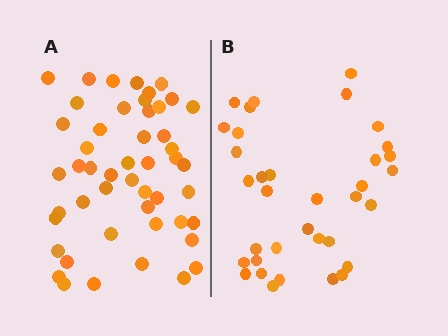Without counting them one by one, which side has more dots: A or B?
Region A (the left region) has more dots.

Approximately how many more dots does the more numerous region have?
Region A has approximately 15 more dots than region B.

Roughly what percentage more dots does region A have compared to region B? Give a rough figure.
About 40% more.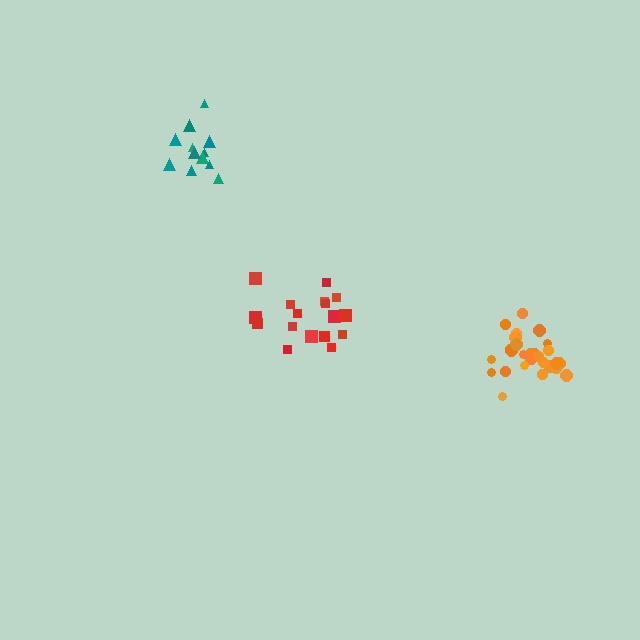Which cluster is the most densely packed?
Orange.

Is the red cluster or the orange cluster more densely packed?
Orange.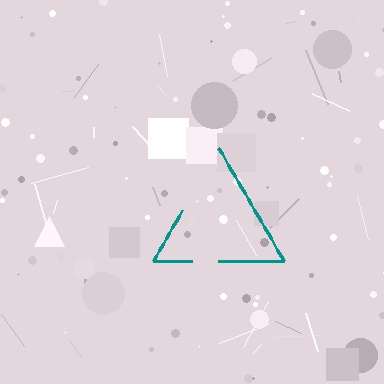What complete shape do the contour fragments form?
The contour fragments form a triangle.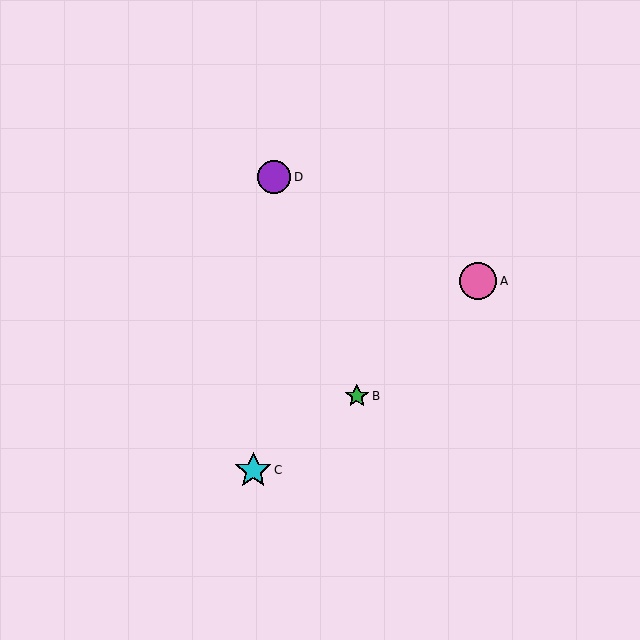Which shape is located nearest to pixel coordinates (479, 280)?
The pink circle (labeled A) at (478, 281) is nearest to that location.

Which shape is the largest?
The pink circle (labeled A) is the largest.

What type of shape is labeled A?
Shape A is a pink circle.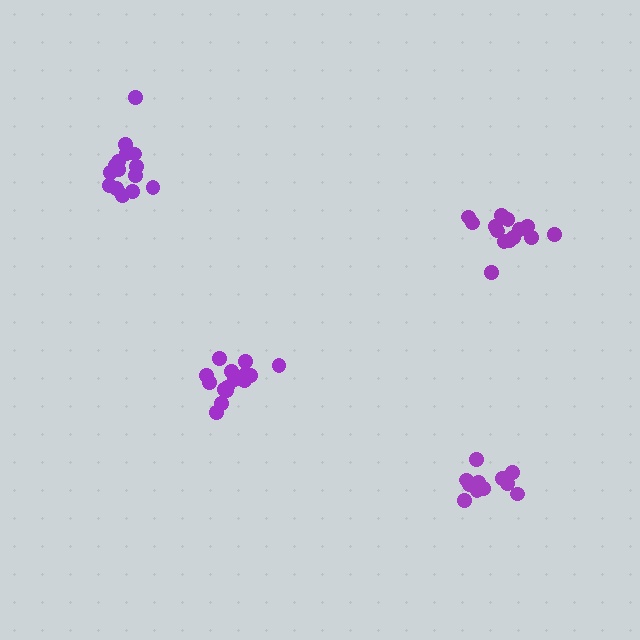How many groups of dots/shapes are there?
There are 4 groups.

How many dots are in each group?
Group 1: 16 dots, Group 2: 14 dots, Group 3: 11 dots, Group 4: 15 dots (56 total).